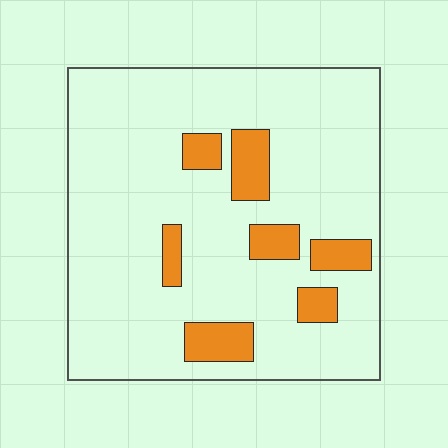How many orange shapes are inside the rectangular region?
7.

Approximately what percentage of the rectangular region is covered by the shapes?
Approximately 15%.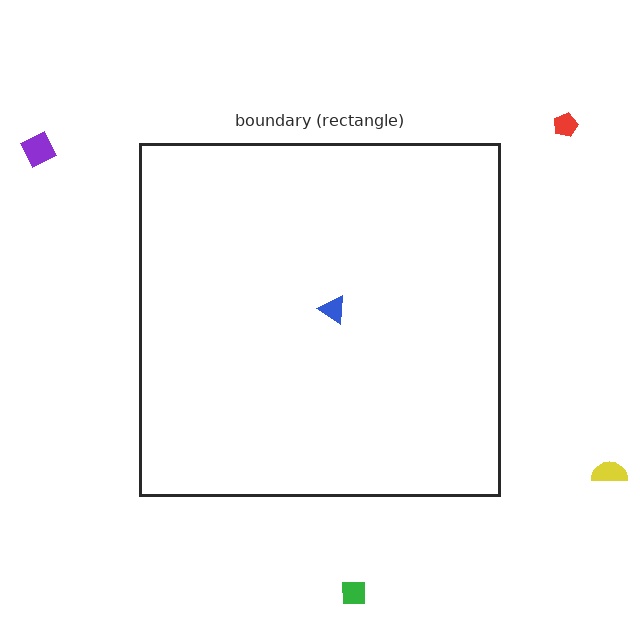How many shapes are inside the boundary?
1 inside, 4 outside.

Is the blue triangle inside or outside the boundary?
Inside.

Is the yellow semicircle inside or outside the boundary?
Outside.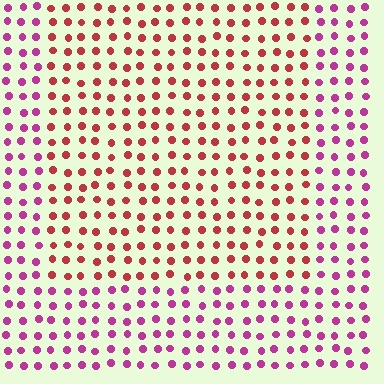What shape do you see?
I see a rectangle.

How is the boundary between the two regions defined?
The boundary is defined purely by a slight shift in hue (about 40 degrees). Spacing, size, and orientation are identical on both sides.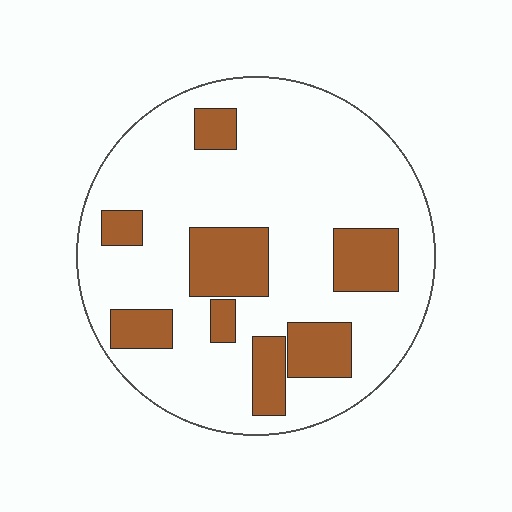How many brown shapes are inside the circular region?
8.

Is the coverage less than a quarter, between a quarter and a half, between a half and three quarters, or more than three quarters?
Less than a quarter.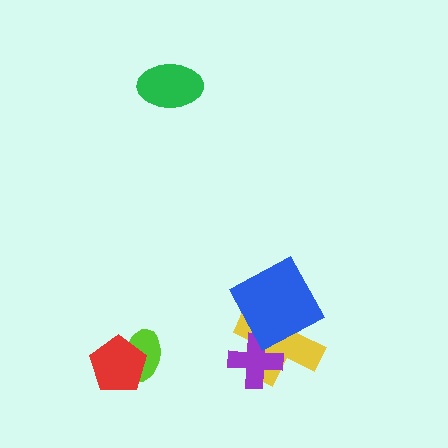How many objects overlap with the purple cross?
1 object overlaps with the purple cross.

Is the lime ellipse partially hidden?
Yes, it is partially covered by another shape.